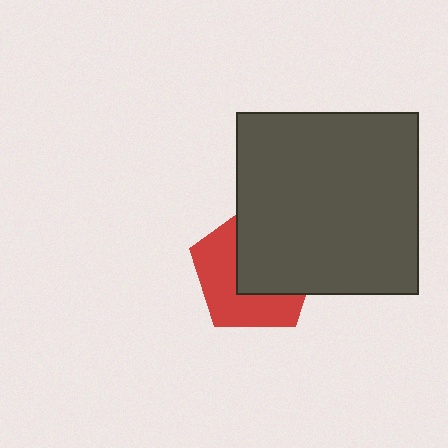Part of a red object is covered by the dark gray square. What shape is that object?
It is a pentagon.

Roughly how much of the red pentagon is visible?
About half of it is visible (roughly 48%).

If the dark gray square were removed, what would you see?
You would see the complete red pentagon.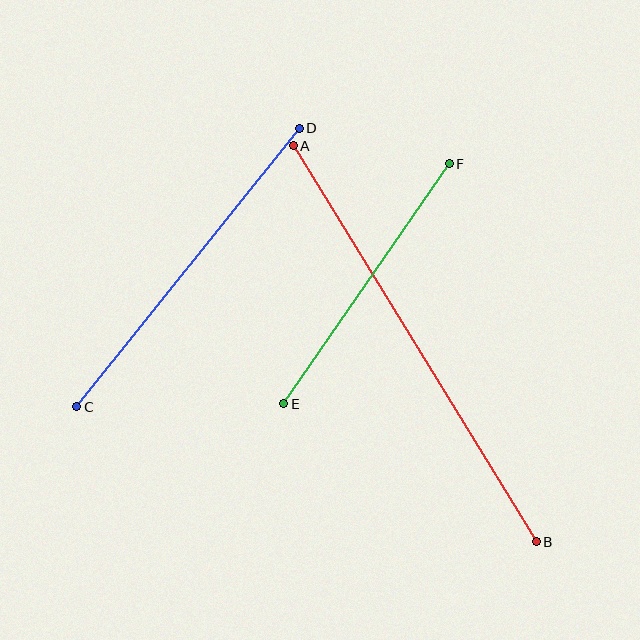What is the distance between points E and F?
The distance is approximately 292 pixels.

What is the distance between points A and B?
The distance is approximately 464 pixels.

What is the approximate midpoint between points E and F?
The midpoint is at approximately (366, 284) pixels.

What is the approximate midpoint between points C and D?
The midpoint is at approximately (188, 268) pixels.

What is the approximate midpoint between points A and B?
The midpoint is at approximately (415, 344) pixels.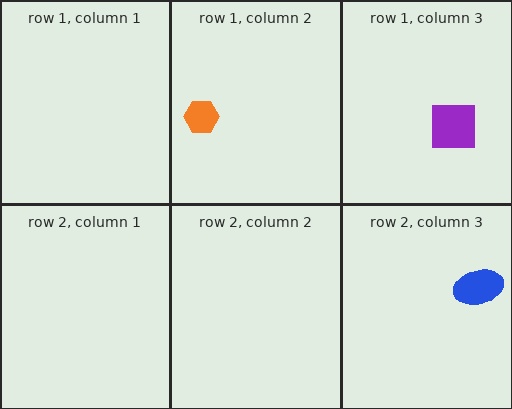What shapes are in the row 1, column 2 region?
The orange hexagon.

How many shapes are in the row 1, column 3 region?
1.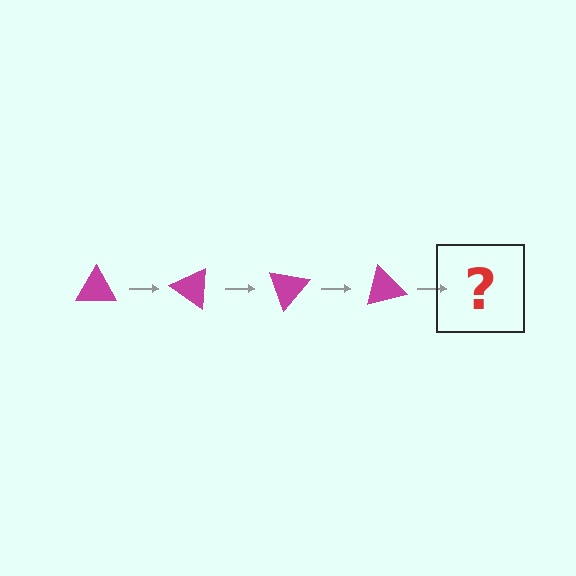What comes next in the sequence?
The next element should be a magenta triangle rotated 140 degrees.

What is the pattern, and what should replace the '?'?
The pattern is that the triangle rotates 35 degrees each step. The '?' should be a magenta triangle rotated 140 degrees.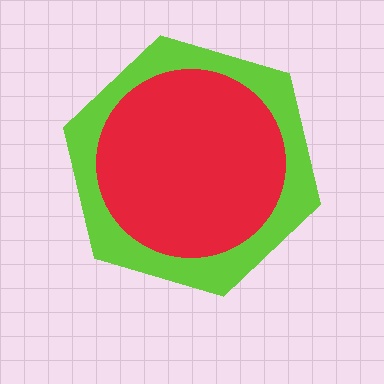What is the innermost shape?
The red circle.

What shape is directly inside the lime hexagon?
The red circle.